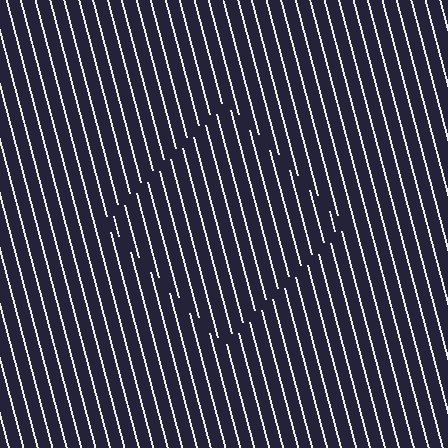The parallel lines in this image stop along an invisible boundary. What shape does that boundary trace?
An illusory square. The interior of the shape contains the same grating, shifted by half a period — the contour is defined by the phase discontinuity where line-ends from the inner and outer gratings abut.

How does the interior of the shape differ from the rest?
The interior of the shape contains the same grating, shifted by half a period — the contour is defined by the phase discontinuity where line-ends from the inner and outer gratings abut.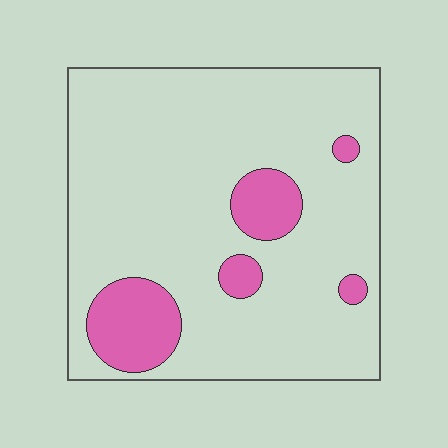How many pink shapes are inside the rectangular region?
5.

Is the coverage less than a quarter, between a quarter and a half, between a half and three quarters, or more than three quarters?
Less than a quarter.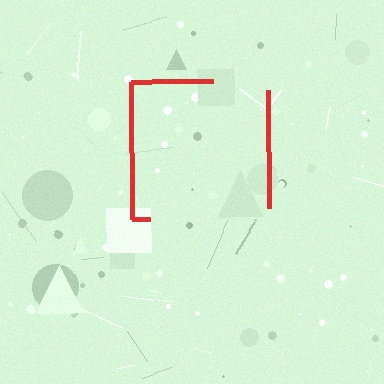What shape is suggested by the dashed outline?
The dashed outline suggests a square.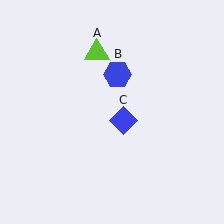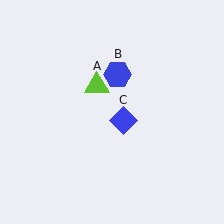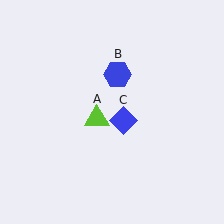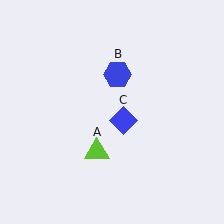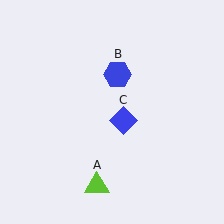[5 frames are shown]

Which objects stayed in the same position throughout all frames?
Blue hexagon (object B) and blue diamond (object C) remained stationary.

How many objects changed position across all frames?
1 object changed position: lime triangle (object A).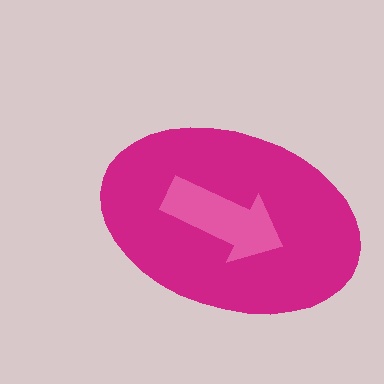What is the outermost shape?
The magenta ellipse.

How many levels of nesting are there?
2.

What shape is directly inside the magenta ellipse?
The pink arrow.